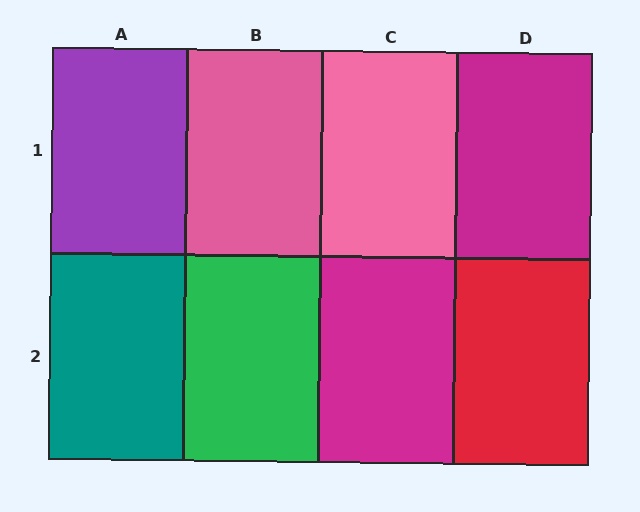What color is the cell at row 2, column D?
Red.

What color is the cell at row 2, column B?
Green.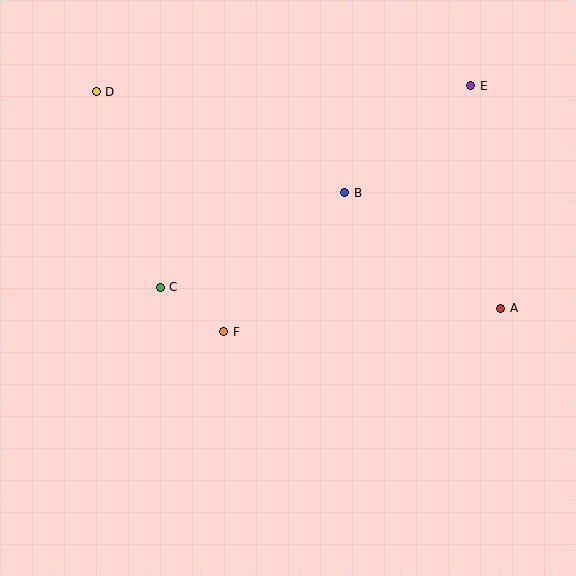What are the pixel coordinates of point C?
Point C is at (160, 287).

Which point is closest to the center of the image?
Point F at (224, 332) is closest to the center.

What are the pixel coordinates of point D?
Point D is at (96, 92).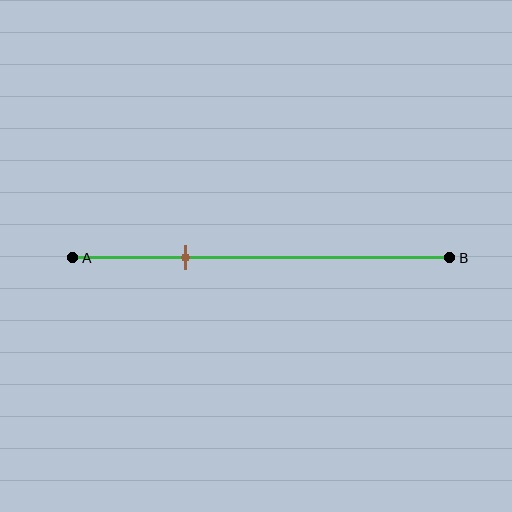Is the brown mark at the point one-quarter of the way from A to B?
No, the mark is at about 30% from A, not at the 25% one-quarter point.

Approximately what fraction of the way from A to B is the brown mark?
The brown mark is approximately 30% of the way from A to B.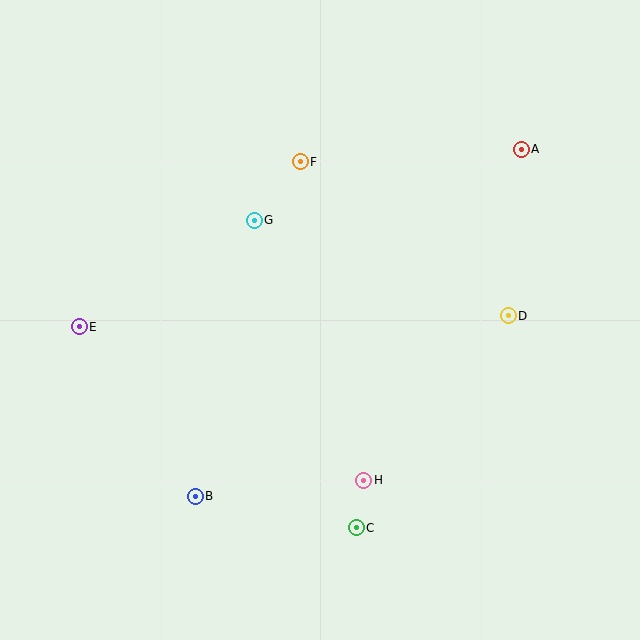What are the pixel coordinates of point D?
Point D is at (508, 316).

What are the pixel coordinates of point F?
Point F is at (300, 162).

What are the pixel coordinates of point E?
Point E is at (79, 327).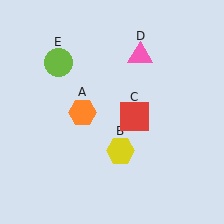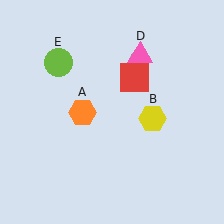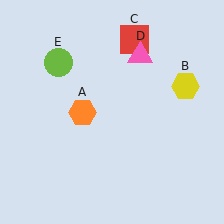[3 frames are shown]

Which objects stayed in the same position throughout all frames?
Orange hexagon (object A) and pink triangle (object D) and lime circle (object E) remained stationary.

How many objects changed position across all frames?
2 objects changed position: yellow hexagon (object B), red square (object C).